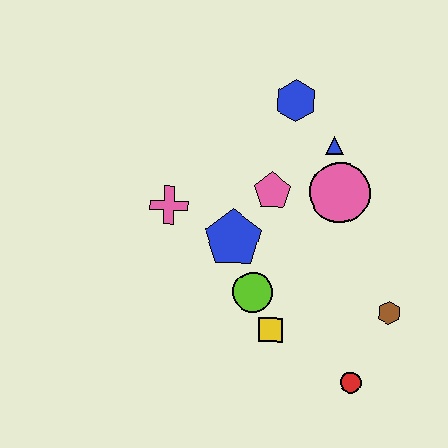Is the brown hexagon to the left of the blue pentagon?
No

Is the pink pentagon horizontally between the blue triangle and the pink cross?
Yes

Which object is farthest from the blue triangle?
The red circle is farthest from the blue triangle.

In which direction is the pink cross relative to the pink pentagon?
The pink cross is to the left of the pink pentagon.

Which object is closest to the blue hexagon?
The blue triangle is closest to the blue hexagon.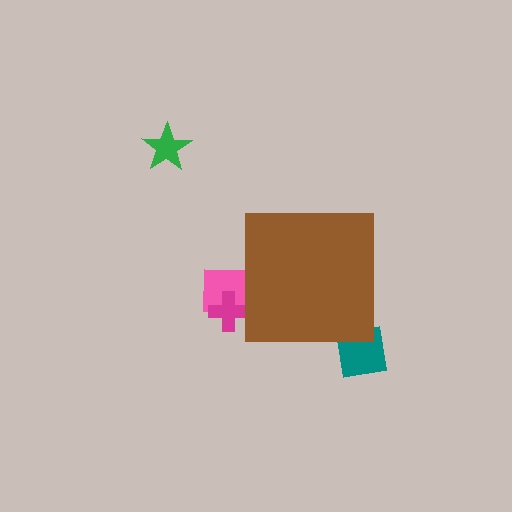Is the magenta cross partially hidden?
Yes, the magenta cross is partially hidden behind the brown square.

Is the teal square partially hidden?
Yes, the teal square is partially hidden behind the brown square.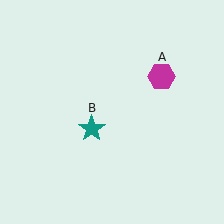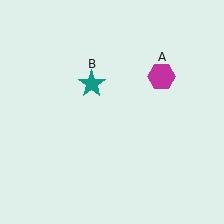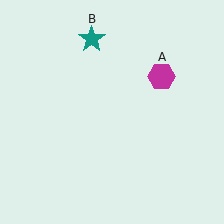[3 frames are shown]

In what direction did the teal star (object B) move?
The teal star (object B) moved up.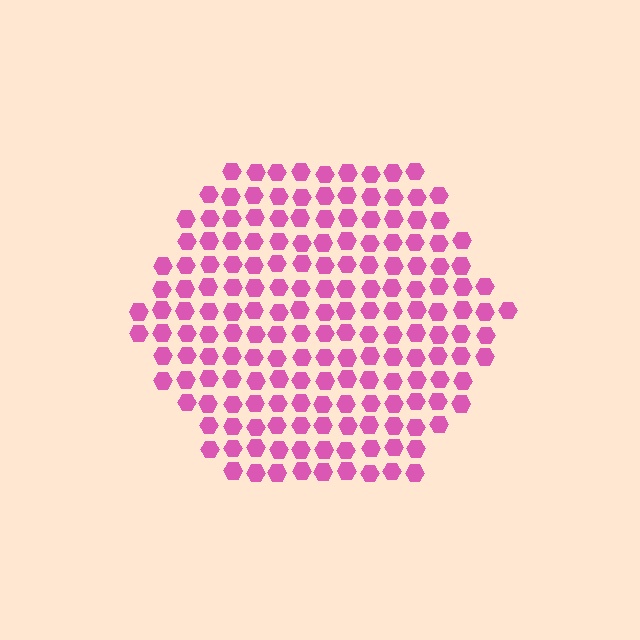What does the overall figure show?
The overall figure shows a hexagon.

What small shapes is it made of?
It is made of small hexagons.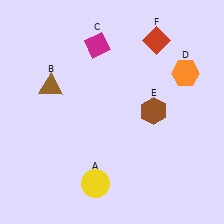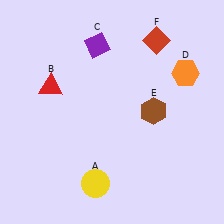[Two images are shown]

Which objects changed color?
B changed from brown to red. C changed from magenta to purple.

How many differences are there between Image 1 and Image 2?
There are 2 differences between the two images.